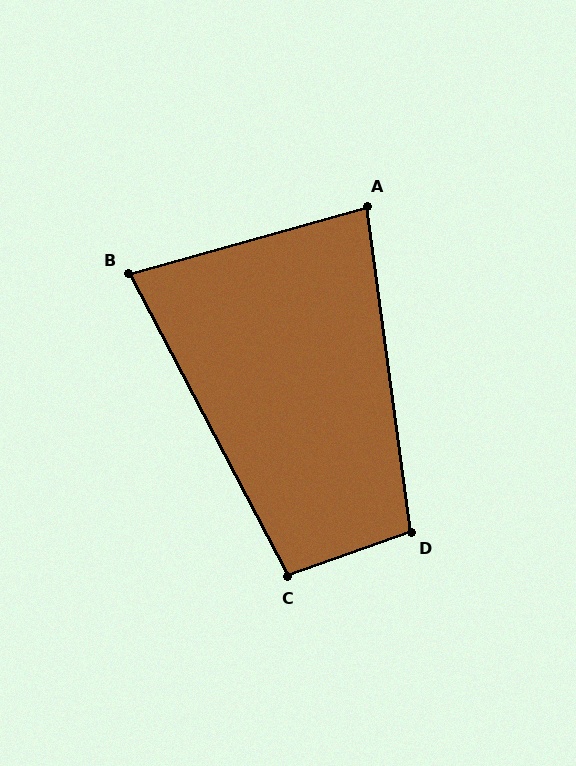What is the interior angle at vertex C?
Approximately 98 degrees (obtuse).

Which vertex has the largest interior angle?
D, at approximately 102 degrees.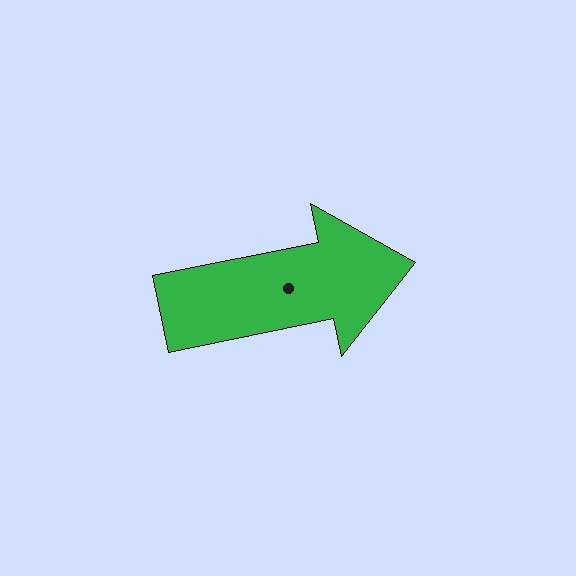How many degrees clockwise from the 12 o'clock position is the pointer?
Approximately 79 degrees.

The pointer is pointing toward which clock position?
Roughly 3 o'clock.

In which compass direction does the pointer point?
East.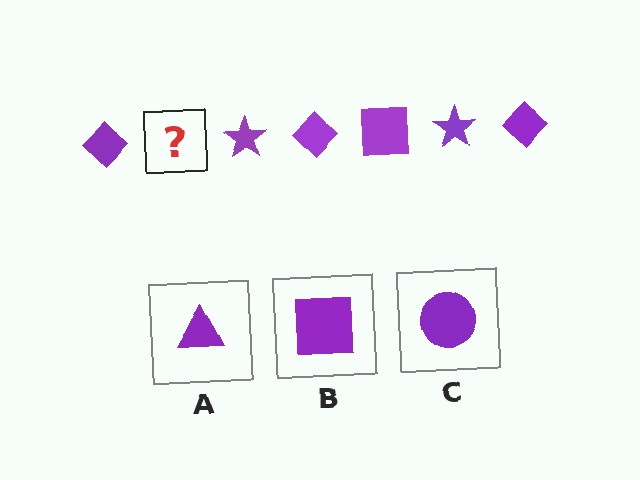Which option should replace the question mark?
Option B.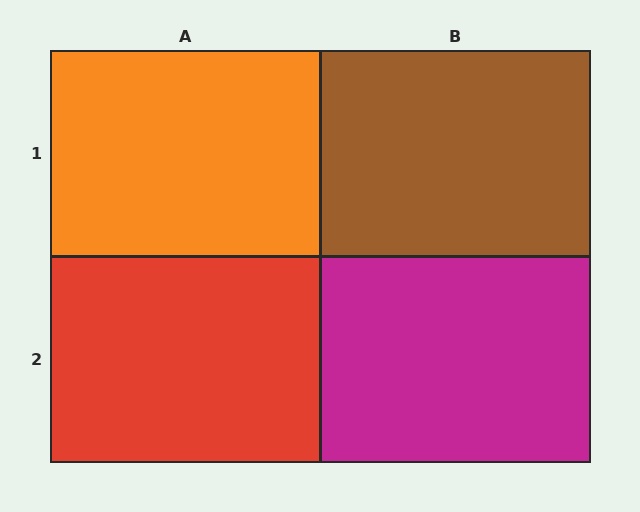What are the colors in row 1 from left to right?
Orange, brown.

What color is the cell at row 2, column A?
Red.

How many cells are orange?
1 cell is orange.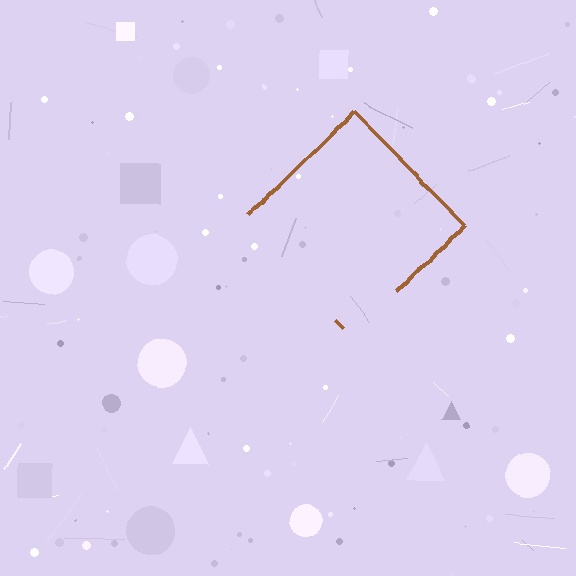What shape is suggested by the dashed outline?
The dashed outline suggests a diamond.